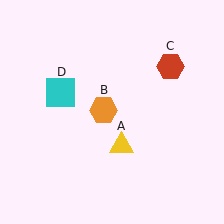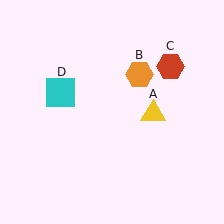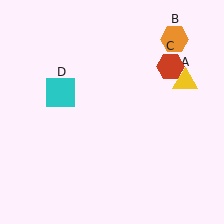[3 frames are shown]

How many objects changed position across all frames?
2 objects changed position: yellow triangle (object A), orange hexagon (object B).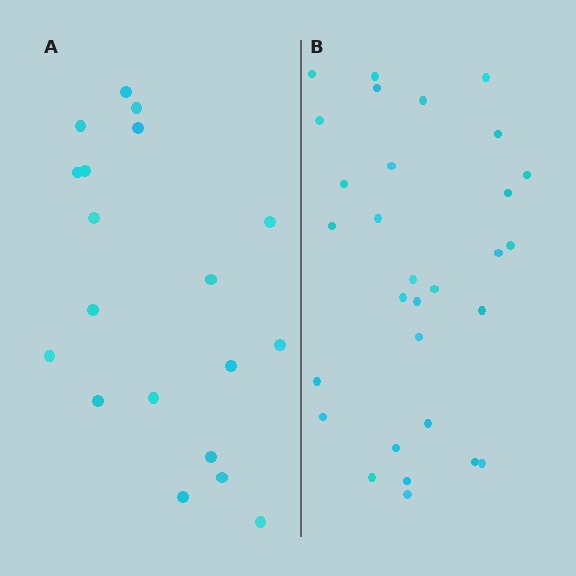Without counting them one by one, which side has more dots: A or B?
Region B (the right region) has more dots.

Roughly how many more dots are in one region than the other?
Region B has roughly 12 or so more dots than region A.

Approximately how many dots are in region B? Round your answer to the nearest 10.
About 30 dots.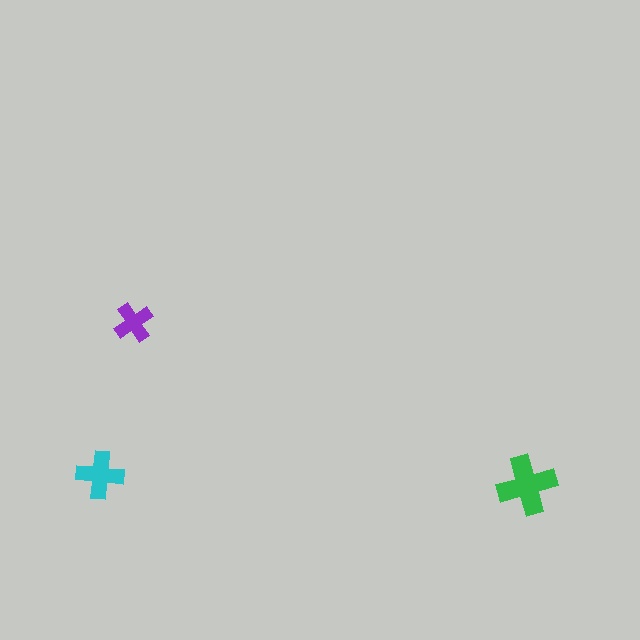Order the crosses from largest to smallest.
the green one, the cyan one, the purple one.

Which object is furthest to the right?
The green cross is rightmost.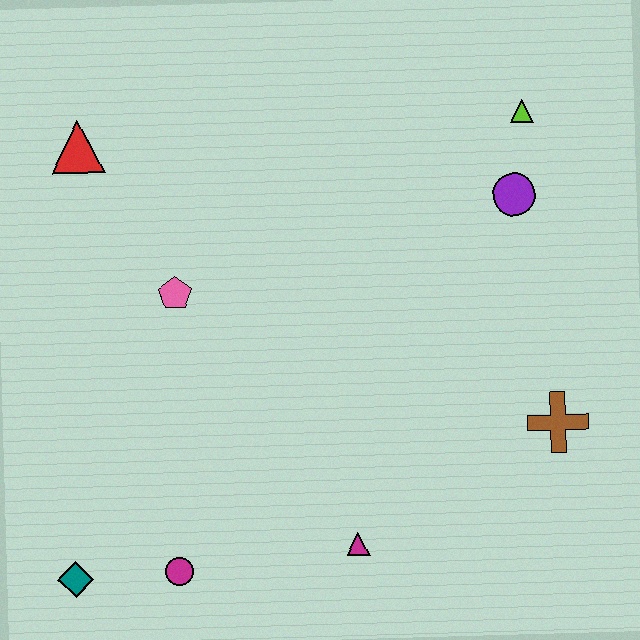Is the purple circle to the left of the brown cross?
Yes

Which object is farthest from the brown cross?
The red triangle is farthest from the brown cross.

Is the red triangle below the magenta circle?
No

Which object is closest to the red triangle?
The pink pentagon is closest to the red triangle.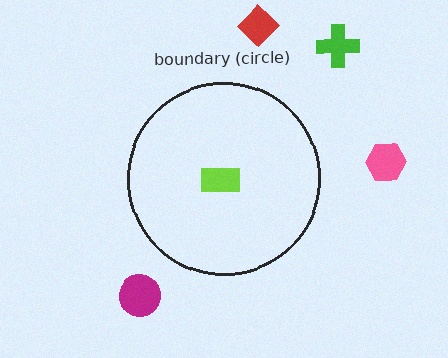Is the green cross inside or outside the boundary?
Outside.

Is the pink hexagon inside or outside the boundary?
Outside.